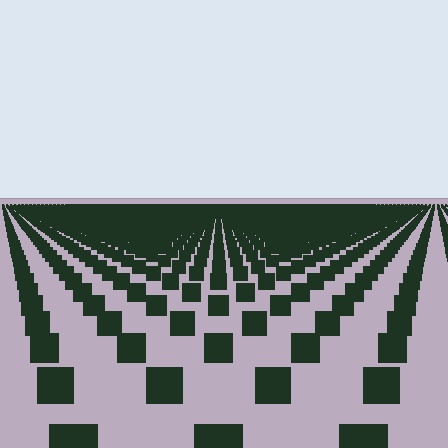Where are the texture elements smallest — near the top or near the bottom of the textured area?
Near the top.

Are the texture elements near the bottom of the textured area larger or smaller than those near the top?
Larger. Near the bottom, elements are closer to the viewer and appear at a bigger on-screen size.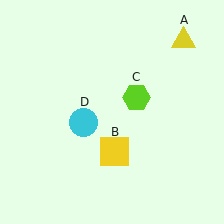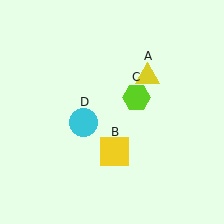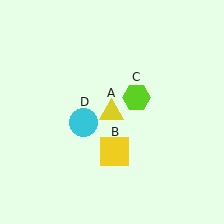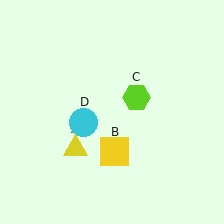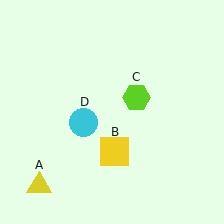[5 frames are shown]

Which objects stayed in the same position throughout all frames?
Yellow square (object B) and lime hexagon (object C) and cyan circle (object D) remained stationary.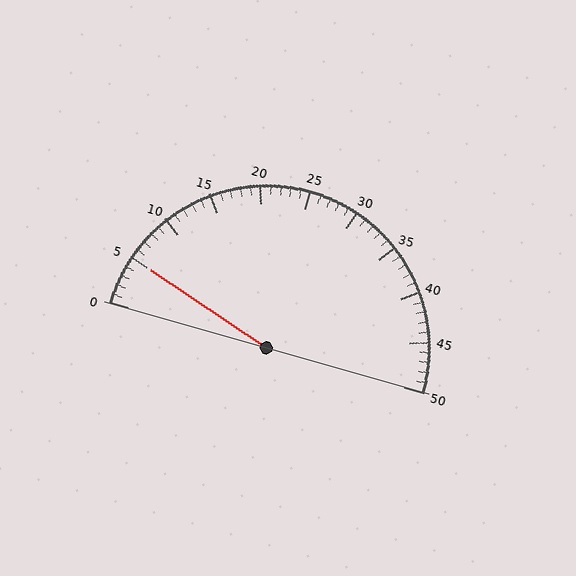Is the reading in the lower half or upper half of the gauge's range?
The reading is in the lower half of the range (0 to 50).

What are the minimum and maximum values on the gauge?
The gauge ranges from 0 to 50.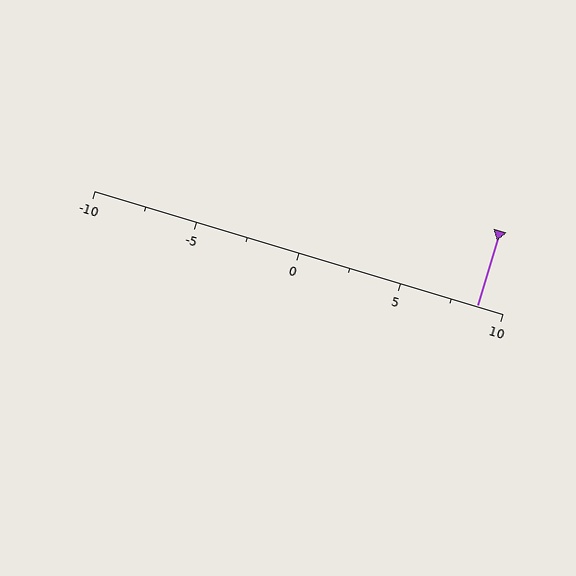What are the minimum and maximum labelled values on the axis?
The axis runs from -10 to 10.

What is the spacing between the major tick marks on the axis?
The major ticks are spaced 5 apart.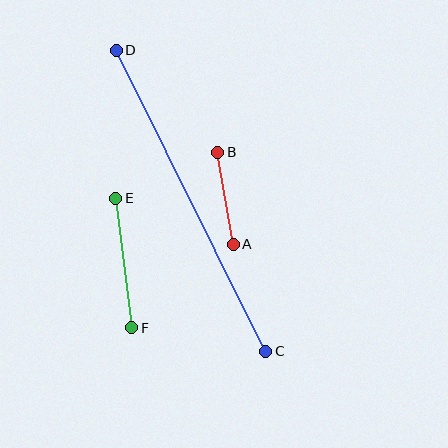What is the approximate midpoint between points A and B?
The midpoint is at approximately (226, 198) pixels.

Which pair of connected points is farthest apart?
Points C and D are farthest apart.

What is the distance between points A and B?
The distance is approximately 93 pixels.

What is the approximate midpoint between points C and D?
The midpoint is at approximately (191, 201) pixels.